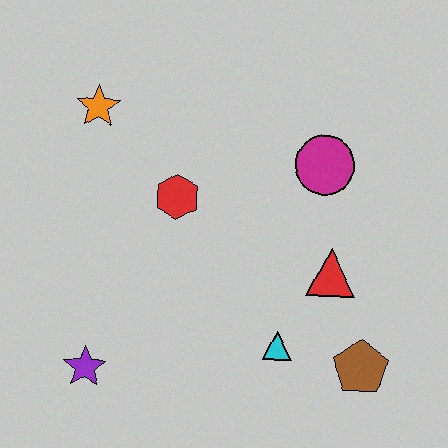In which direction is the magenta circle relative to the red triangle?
The magenta circle is above the red triangle.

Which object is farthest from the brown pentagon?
The orange star is farthest from the brown pentagon.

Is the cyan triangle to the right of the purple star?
Yes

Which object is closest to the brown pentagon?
The cyan triangle is closest to the brown pentagon.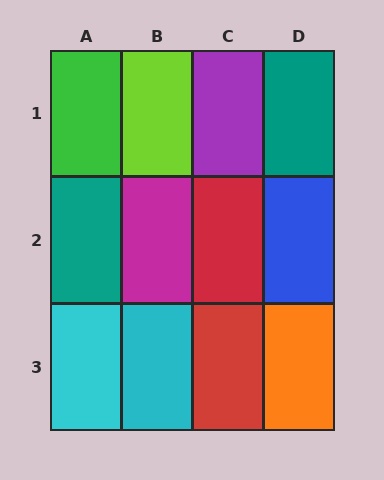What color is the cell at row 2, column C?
Red.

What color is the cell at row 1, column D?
Teal.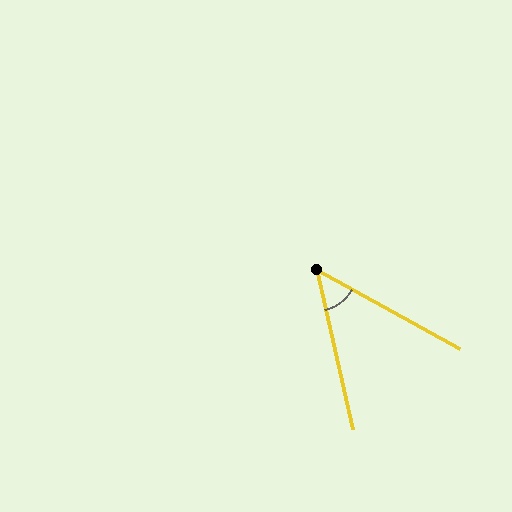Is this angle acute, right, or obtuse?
It is acute.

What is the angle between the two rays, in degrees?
Approximately 48 degrees.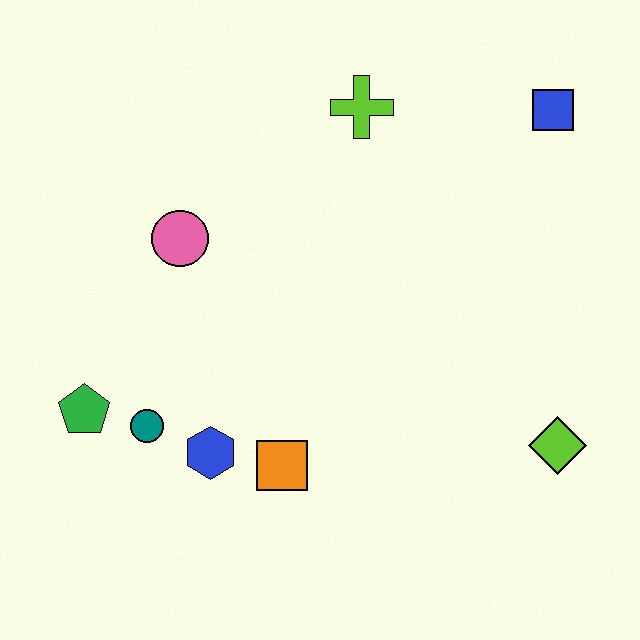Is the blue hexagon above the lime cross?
No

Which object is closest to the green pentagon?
The teal circle is closest to the green pentagon.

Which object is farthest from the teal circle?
The blue square is farthest from the teal circle.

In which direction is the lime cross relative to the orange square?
The lime cross is above the orange square.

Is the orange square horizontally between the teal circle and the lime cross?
Yes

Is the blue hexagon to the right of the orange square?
No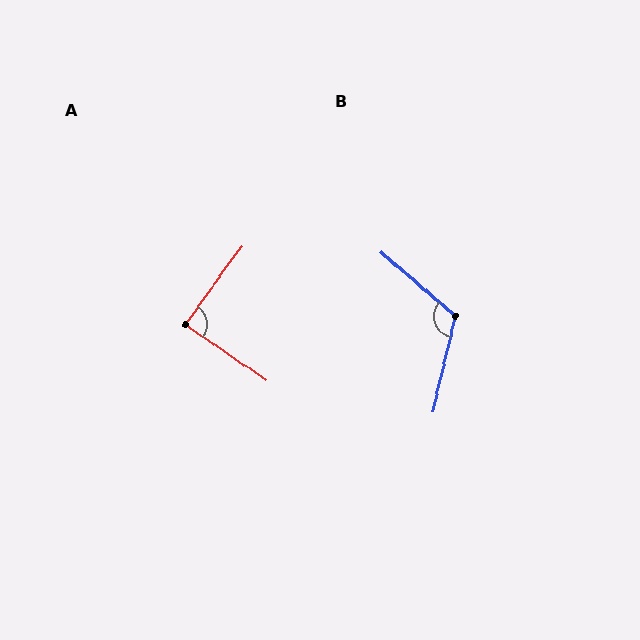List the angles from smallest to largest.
A (88°), B (118°).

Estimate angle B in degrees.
Approximately 118 degrees.